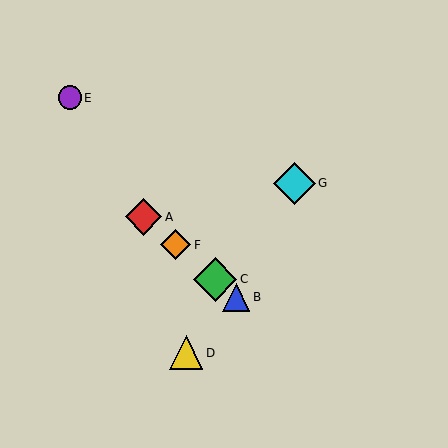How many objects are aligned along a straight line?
4 objects (A, B, C, F) are aligned along a straight line.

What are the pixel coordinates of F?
Object F is at (175, 245).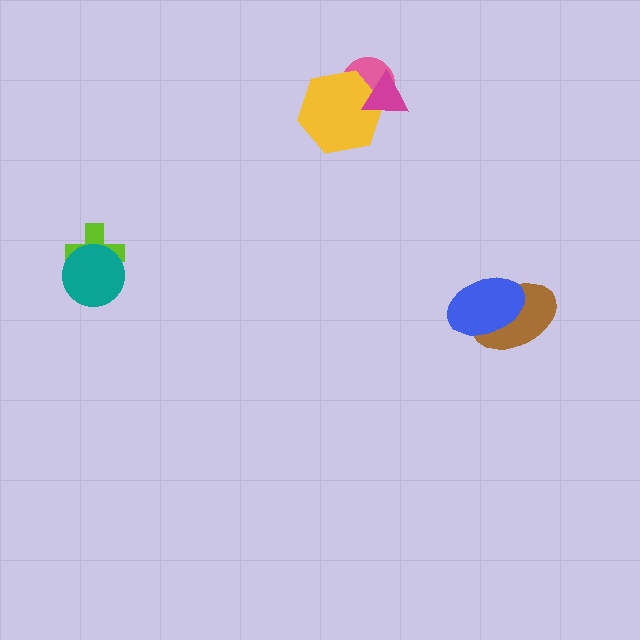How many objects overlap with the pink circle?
2 objects overlap with the pink circle.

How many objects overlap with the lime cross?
1 object overlaps with the lime cross.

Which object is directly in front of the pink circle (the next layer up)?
The yellow hexagon is directly in front of the pink circle.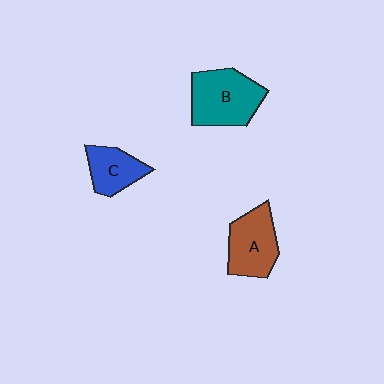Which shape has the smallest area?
Shape C (blue).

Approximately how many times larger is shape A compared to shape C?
Approximately 1.4 times.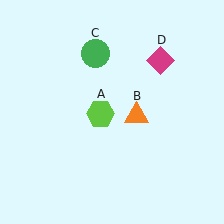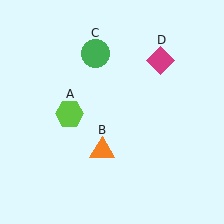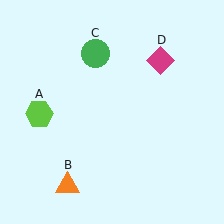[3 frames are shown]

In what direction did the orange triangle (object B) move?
The orange triangle (object B) moved down and to the left.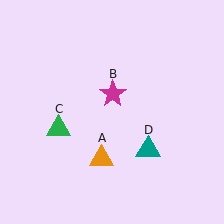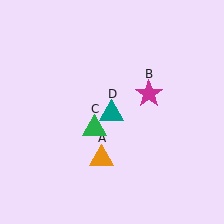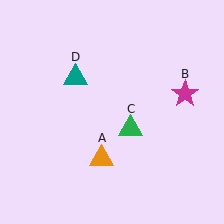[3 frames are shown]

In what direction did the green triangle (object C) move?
The green triangle (object C) moved right.